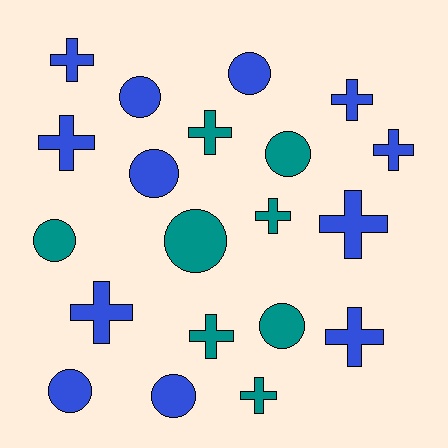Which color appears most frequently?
Blue, with 12 objects.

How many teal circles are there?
There are 4 teal circles.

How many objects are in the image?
There are 20 objects.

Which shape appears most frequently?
Cross, with 11 objects.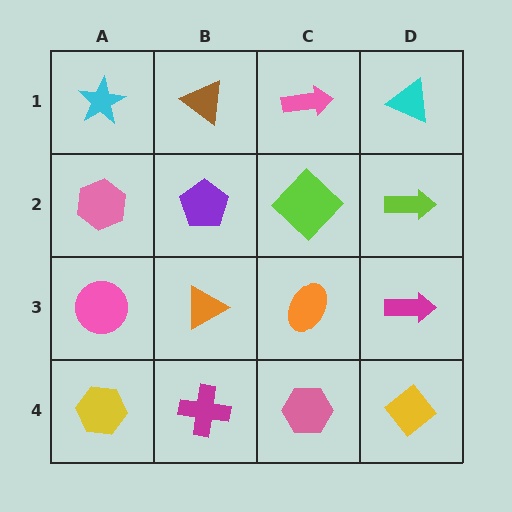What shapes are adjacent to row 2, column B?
A brown triangle (row 1, column B), an orange triangle (row 3, column B), a pink hexagon (row 2, column A), a lime diamond (row 2, column C).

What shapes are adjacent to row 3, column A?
A pink hexagon (row 2, column A), a yellow hexagon (row 4, column A), an orange triangle (row 3, column B).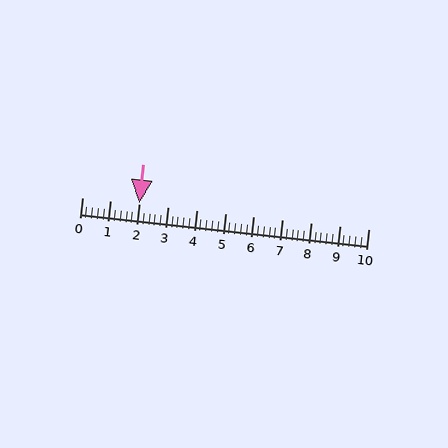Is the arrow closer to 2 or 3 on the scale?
The arrow is closer to 2.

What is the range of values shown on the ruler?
The ruler shows values from 0 to 10.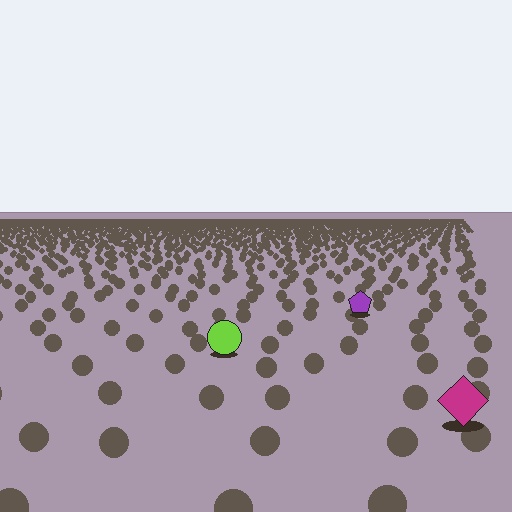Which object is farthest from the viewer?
The purple pentagon is farthest from the viewer. It appears smaller and the ground texture around it is denser.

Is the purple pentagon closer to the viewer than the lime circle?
No. The lime circle is closer — you can tell from the texture gradient: the ground texture is coarser near it.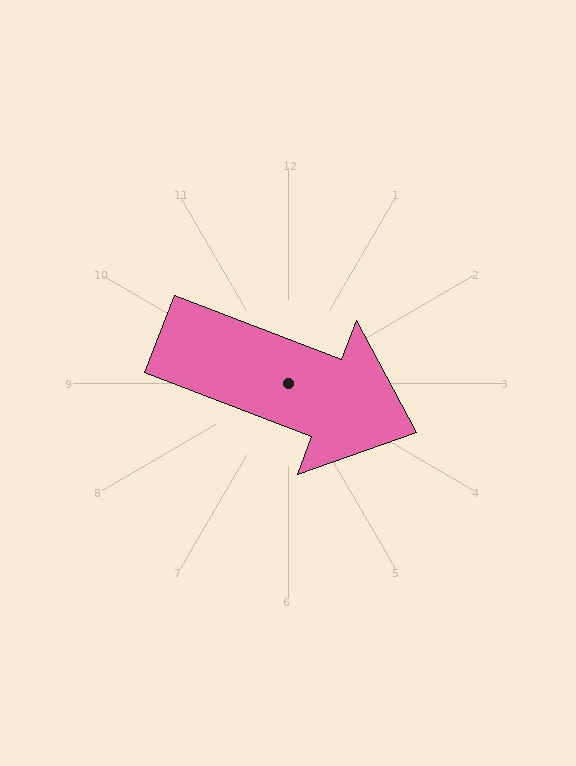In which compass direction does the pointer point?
East.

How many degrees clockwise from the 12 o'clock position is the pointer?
Approximately 111 degrees.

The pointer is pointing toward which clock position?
Roughly 4 o'clock.